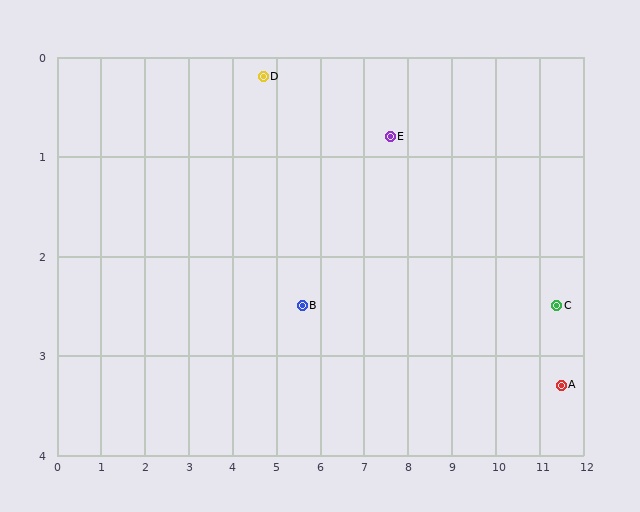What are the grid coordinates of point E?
Point E is at approximately (7.6, 0.8).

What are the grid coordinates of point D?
Point D is at approximately (4.7, 0.2).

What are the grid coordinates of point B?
Point B is at approximately (5.6, 2.5).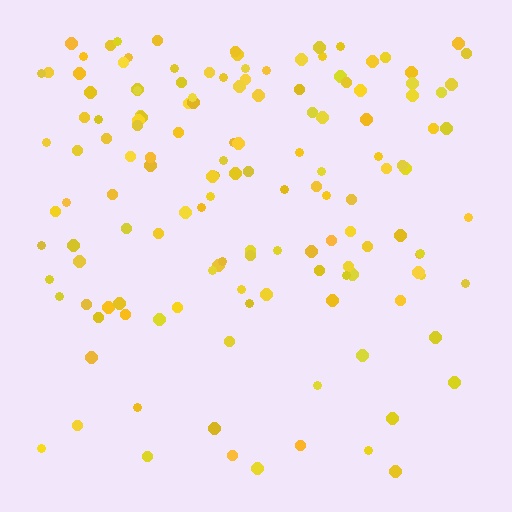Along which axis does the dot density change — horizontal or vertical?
Vertical.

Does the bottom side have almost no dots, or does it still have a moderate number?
Still a moderate number, just noticeably fewer than the top.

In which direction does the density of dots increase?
From bottom to top, with the top side densest.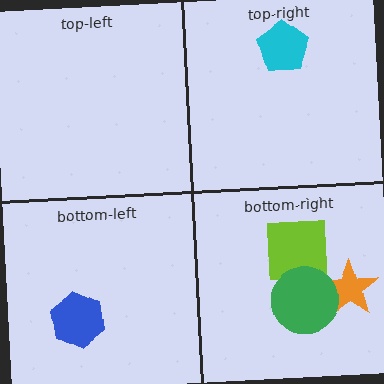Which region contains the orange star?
The bottom-right region.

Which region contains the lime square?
The bottom-right region.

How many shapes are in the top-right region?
1.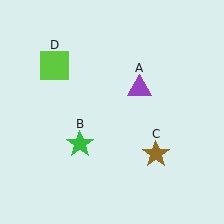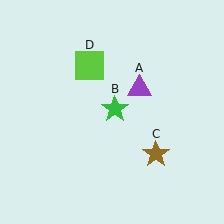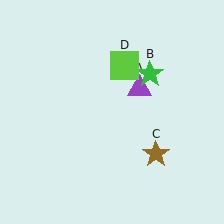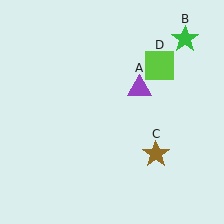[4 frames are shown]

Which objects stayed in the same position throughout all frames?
Purple triangle (object A) and brown star (object C) remained stationary.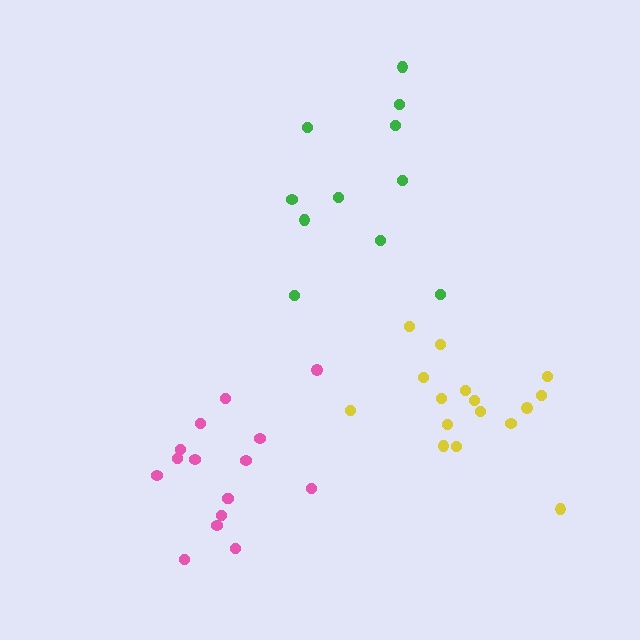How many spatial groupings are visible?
There are 3 spatial groupings.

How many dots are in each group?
Group 1: 16 dots, Group 2: 11 dots, Group 3: 16 dots (43 total).